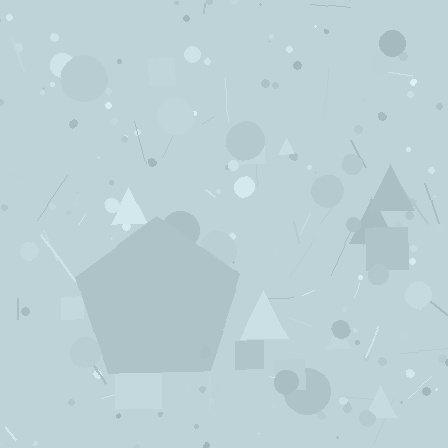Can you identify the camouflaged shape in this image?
The camouflaged shape is a pentagon.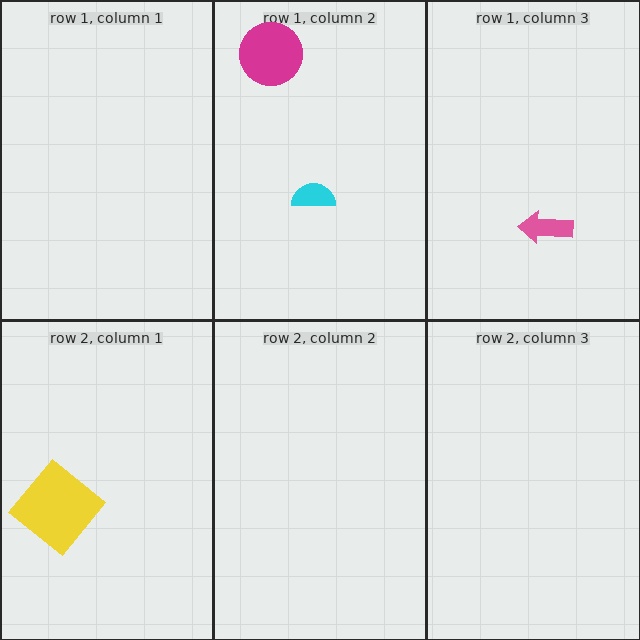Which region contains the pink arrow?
The row 1, column 3 region.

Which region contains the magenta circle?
The row 1, column 2 region.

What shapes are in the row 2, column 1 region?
The yellow diamond.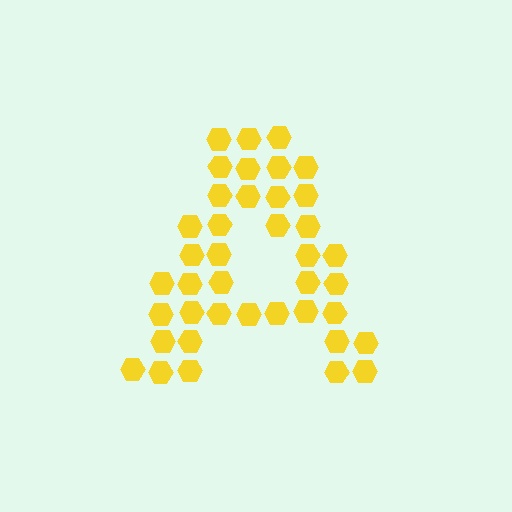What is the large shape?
The large shape is the letter A.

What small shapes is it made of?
It is made of small hexagons.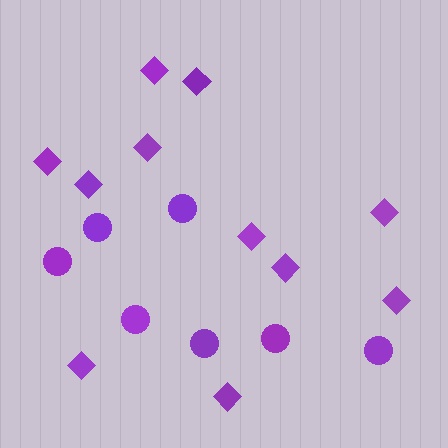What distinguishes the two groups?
There are 2 groups: one group of circles (7) and one group of diamonds (11).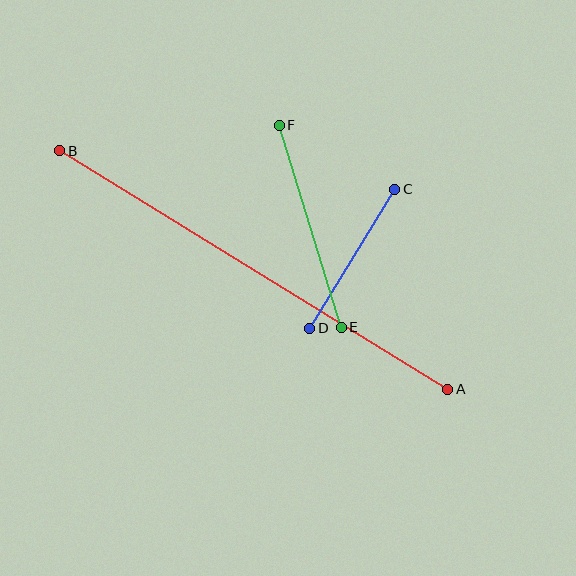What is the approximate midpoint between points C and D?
The midpoint is at approximately (352, 259) pixels.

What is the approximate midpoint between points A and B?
The midpoint is at approximately (254, 270) pixels.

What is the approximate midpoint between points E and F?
The midpoint is at approximately (310, 226) pixels.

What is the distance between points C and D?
The distance is approximately 163 pixels.